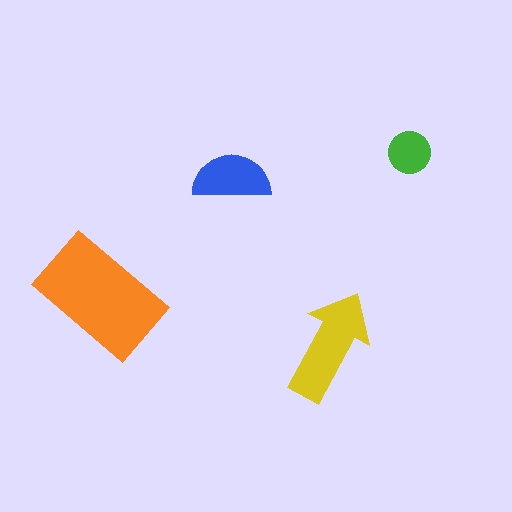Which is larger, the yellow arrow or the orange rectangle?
The orange rectangle.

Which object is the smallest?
The green circle.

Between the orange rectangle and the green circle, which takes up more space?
The orange rectangle.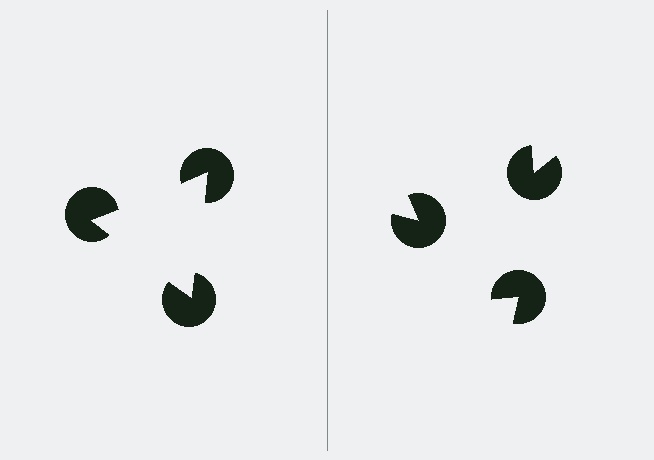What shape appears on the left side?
An illusory triangle.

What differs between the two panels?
The pac-man discs are positioned identically on both sides; only the wedge orientations differ. On the left they align to a triangle; on the right they are misaligned.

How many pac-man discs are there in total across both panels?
6 — 3 on each side.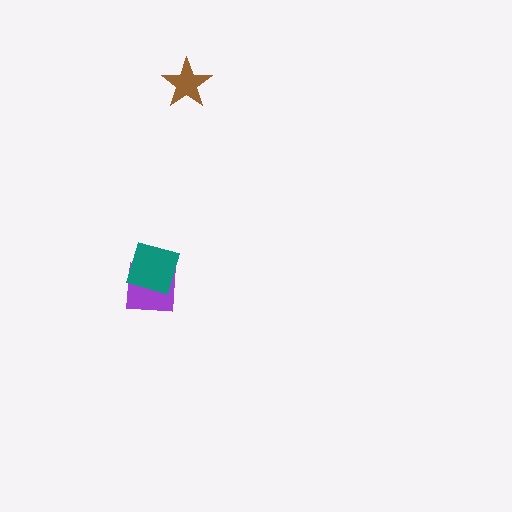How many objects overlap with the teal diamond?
1 object overlaps with the teal diamond.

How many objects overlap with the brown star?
0 objects overlap with the brown star.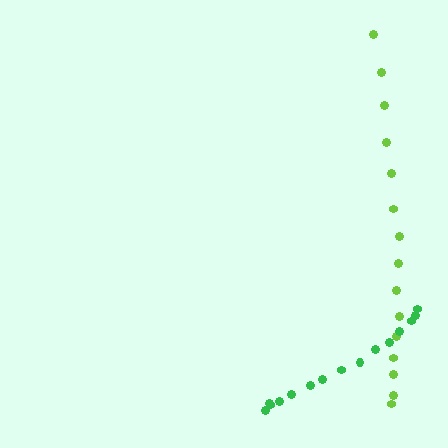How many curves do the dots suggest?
There are 2 distinct paths.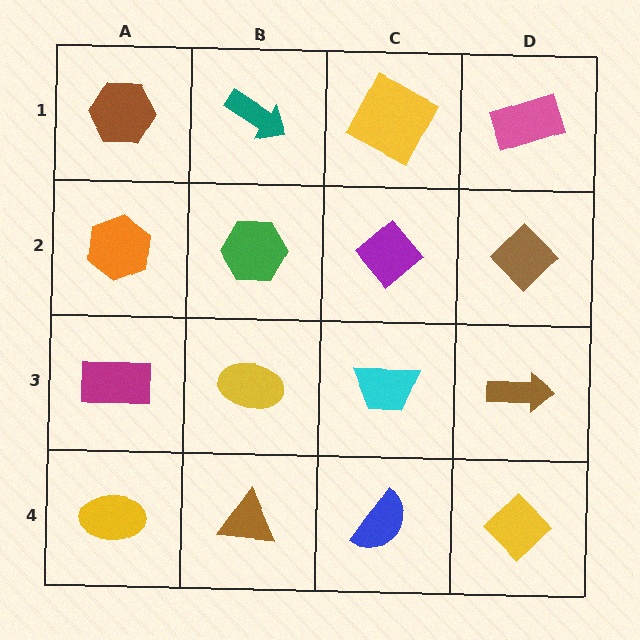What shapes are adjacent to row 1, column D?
A brown diamond (row 2, column D), a yellow square (row 1, column C).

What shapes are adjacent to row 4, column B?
A yellow ellipse (row 3, column B), a yellow ellipse (row 4, column A), a blue semicircle (row 4, column C).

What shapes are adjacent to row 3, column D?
A brown diamond (row 2, column D), a yellow diamond (row 4, column D), a cyan trapezoid (row 3, column C).